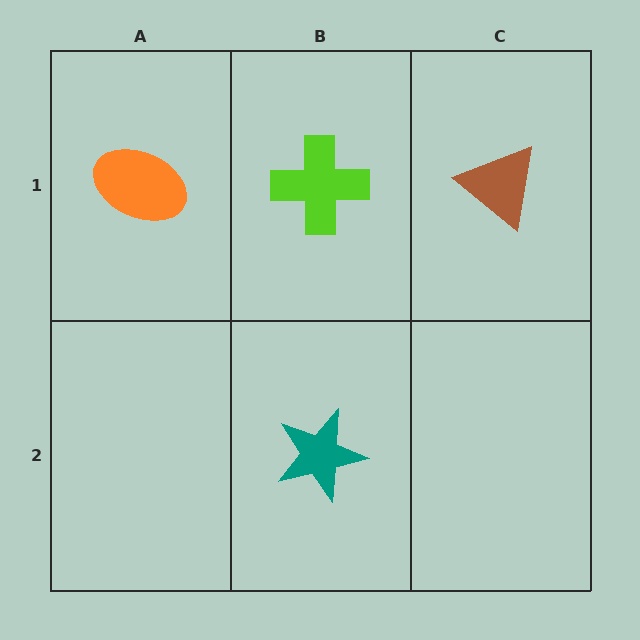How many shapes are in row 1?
3 shapes.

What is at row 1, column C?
A brown triangle.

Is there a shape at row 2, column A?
No, that cell is empty.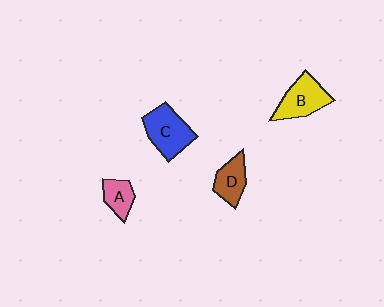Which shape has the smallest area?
Shape A (pink).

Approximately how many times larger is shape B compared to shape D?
Approximately 1.3 times.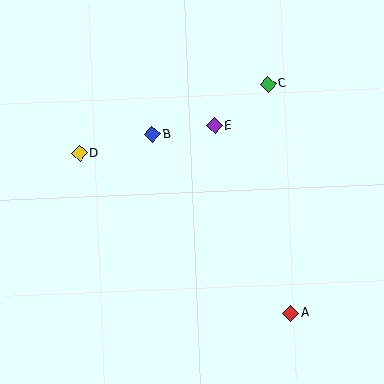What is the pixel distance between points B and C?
The distance between B and C is 126 pixels.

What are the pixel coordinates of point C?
Point C is at (268, 84).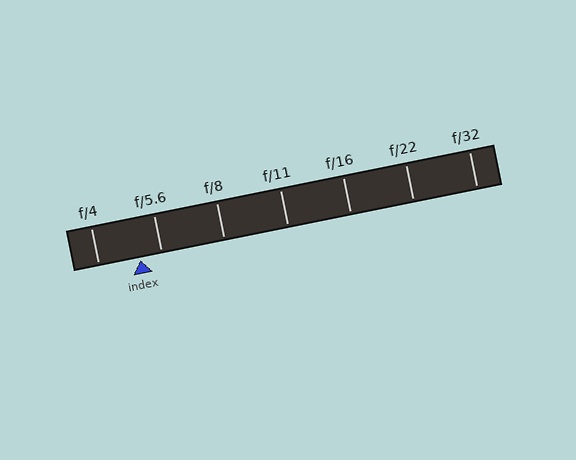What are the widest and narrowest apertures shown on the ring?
The widest aperture shown is f/4 and the narrowest is f/32.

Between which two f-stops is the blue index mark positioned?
The index mark is between f/4 and f/5.6.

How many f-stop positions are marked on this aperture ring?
There are 7 f-stop positions marked.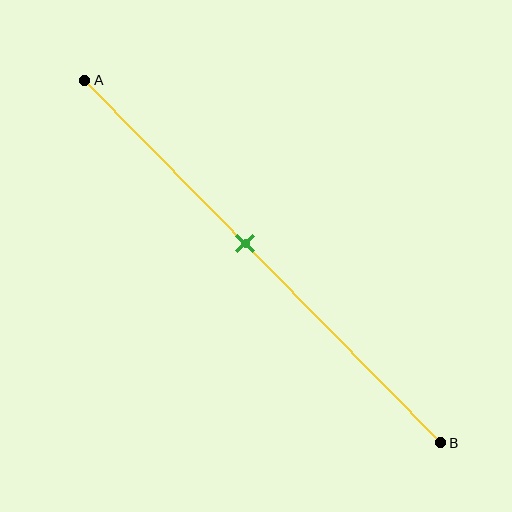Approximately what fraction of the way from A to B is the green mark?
The green mark is approximately 45% of the way from A to B.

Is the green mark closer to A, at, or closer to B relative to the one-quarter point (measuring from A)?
The green mark is closer to point B than the one-quarter point of segment AB.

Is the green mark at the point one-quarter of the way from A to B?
No, the mark is at about 45% from A, not at the 25% one-quarter point.